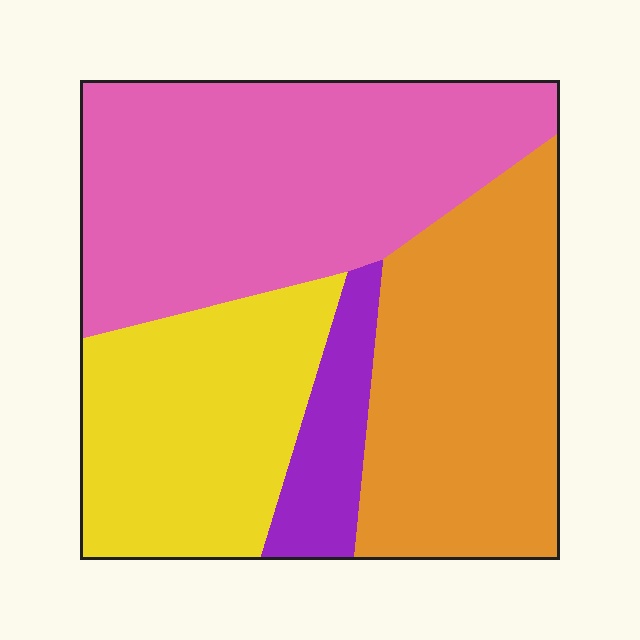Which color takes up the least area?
Purple, at roughly 10%.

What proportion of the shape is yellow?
Yellow takes up about one quarter (1/4) of the shape.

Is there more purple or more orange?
Orange.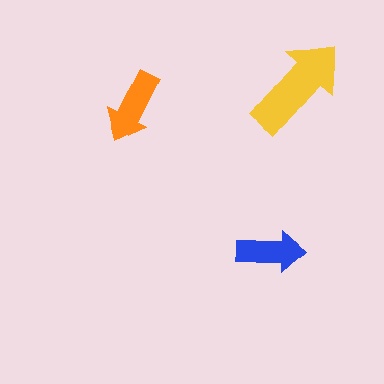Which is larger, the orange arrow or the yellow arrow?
The yellow one.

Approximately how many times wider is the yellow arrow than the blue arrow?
About 1.5 times wider.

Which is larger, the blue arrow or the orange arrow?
The orange one.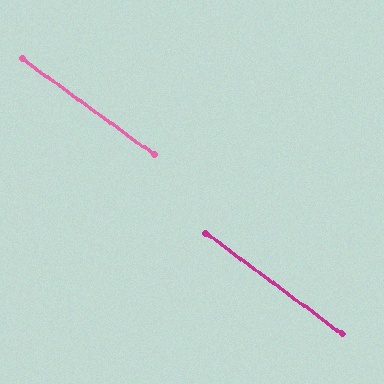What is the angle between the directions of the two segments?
Approximately 1 degree.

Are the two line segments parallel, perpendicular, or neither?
Parallel — their directions differ by only 0.7°.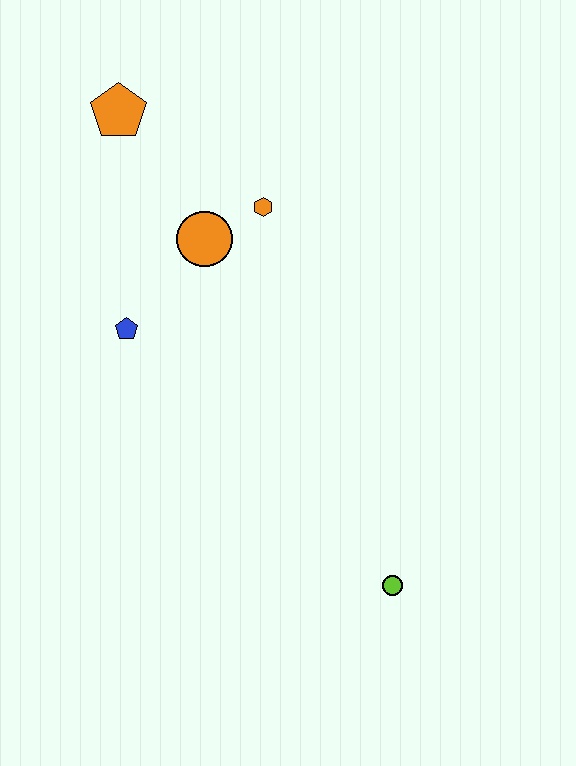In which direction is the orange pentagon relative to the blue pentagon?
The orange pentagon is above the blue pentagon.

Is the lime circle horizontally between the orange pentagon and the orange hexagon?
No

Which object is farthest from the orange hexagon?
The lime circle is farthest from the orange hexagon.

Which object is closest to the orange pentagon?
The orange circle is closest to the orange pentagon.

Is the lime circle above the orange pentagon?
No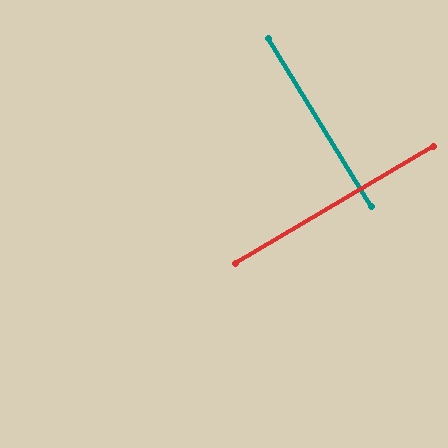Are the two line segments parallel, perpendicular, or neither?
Perpendicular — they meet at approximately 89°.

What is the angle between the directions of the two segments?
Approximately 89 degrees.